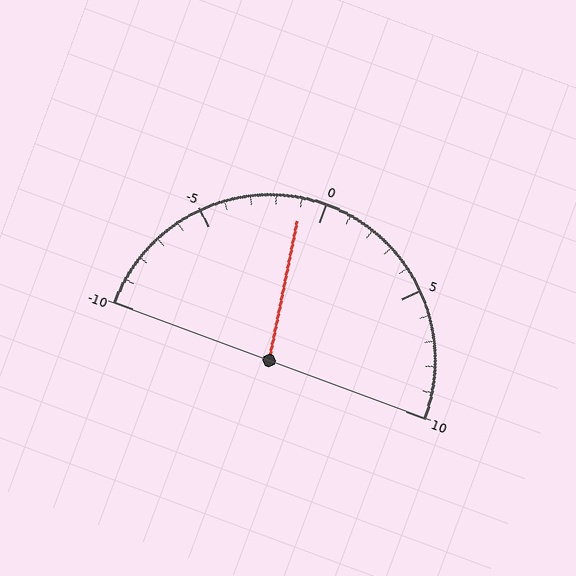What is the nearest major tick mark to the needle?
The nearest major tick mark is 0.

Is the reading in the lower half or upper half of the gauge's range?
The reading is in the lower half of the range (-10 to 10).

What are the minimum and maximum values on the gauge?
The gauge ranges from -10 to 10.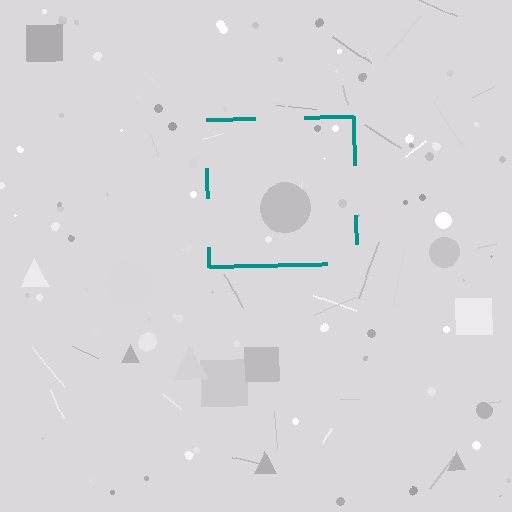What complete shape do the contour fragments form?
The contour fragments form a square.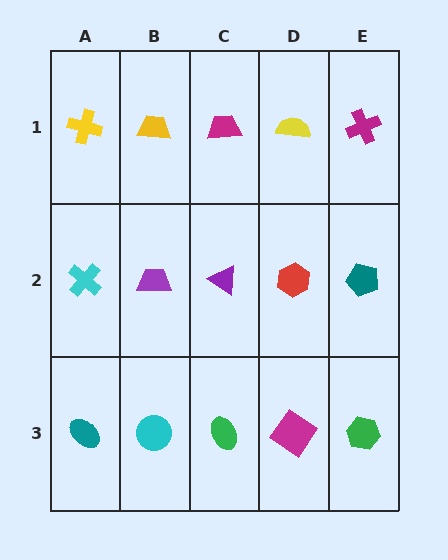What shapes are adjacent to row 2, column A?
A yellow cross (row 1, column A), a teal ellipse (row 3, column A), a purple trapezoid (row 2, column B).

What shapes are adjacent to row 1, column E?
A teal pentagon (row 2, column E), a yellow semicircle (row 1, column D).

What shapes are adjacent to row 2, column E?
A magenta cross (row 1, column E), a green hexagon (row 3, column E), a red hexagon (row 2, column D).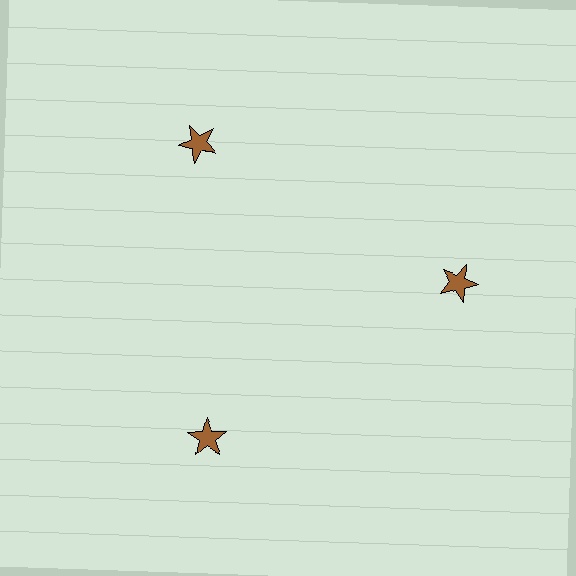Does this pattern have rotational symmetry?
Yes, this pattern has 3-fold rotational symmetry. It looks the same after rotating 120 degrees around the center.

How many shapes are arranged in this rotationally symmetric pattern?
There are 3 shapes, arranged in 3 groups of 1.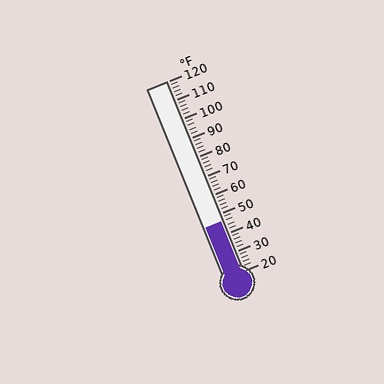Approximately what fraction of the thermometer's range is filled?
The thermometer is filled to approximately 25% of its range.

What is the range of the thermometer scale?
The thermometer scale ranges from 20°F to 120°F.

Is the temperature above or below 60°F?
The temperature is below 60°F.